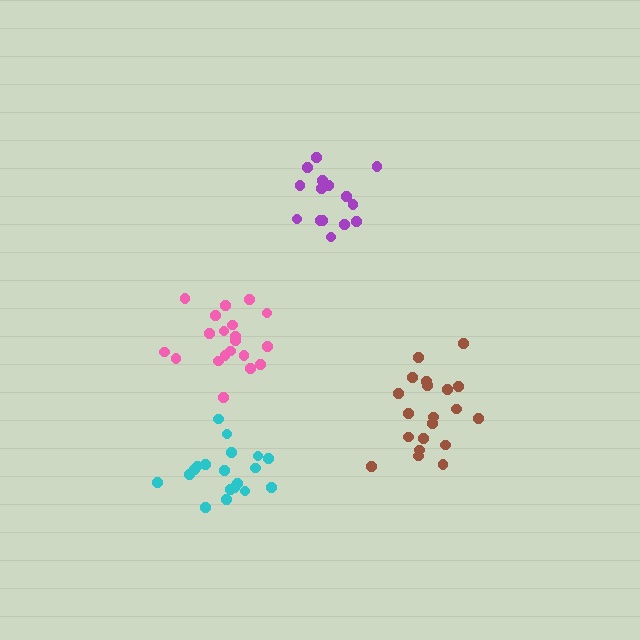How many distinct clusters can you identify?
There are 4 distinct clusters.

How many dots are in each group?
Group 1: 15 dots, Group 2: 20 dots, Group 3: 19 dots, Group 4: 20 dots (74 total).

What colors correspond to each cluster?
The clusters are colored: purple, brown, cyan, pink.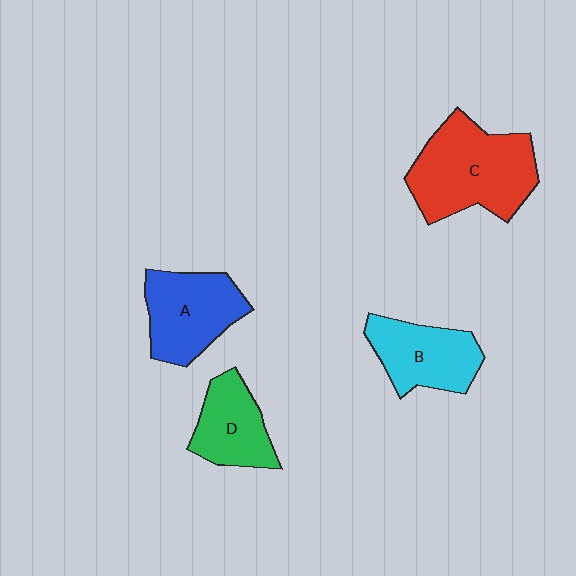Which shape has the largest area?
Shape C (red).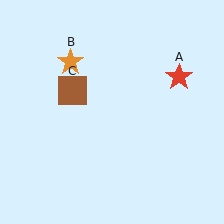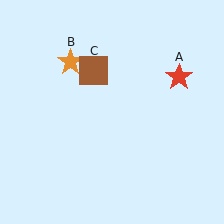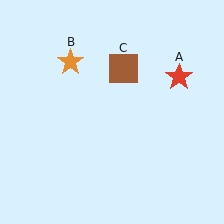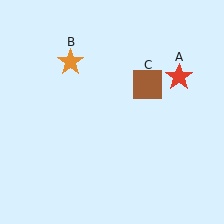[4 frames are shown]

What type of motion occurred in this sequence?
The brown square (object C) rotated clockwise around the center of the scene.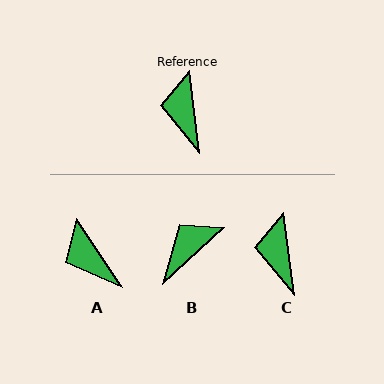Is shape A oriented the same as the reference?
No, it is off by about 26 degrees.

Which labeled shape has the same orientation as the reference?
C.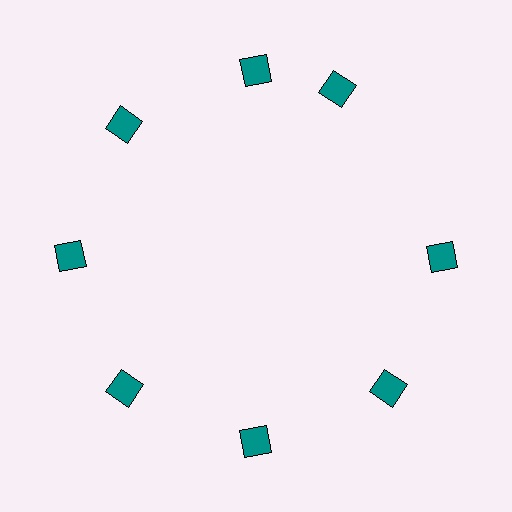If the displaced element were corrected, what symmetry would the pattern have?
It would have 8-fold rotational symmetry — the pattern would map onto itself every 45 degrees.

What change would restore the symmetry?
The symmetry would be restored by rotating it back into even spacing with its neighbors so that all 8 diamonds sit at equal angles and equal distance from the center.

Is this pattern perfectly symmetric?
No. The 8 teal diamonds are arranged in a ring, but one element near the 2 o'clock position is rotated out of alignment along the ring, breaking the 8-fold rotational symmetry.